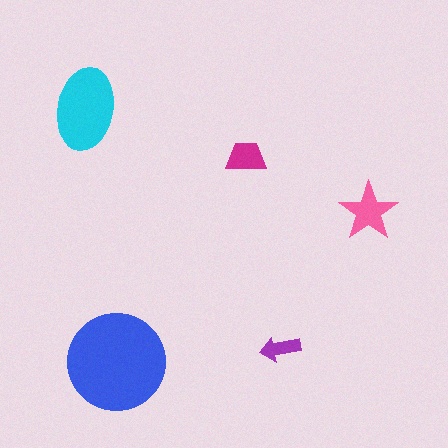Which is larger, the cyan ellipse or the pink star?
The cyan ellipse.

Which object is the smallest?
The purple arrow.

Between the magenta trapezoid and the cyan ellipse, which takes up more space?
The cyan ellipse.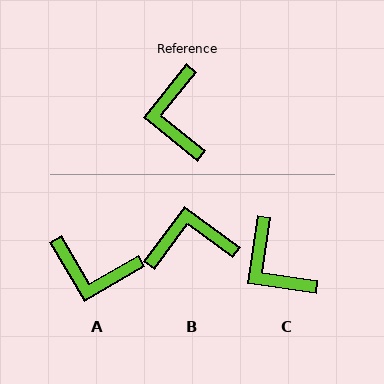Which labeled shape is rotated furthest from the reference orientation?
B, about 88 degrees away.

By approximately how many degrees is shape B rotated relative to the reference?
Approximately 88 degrees clockwise.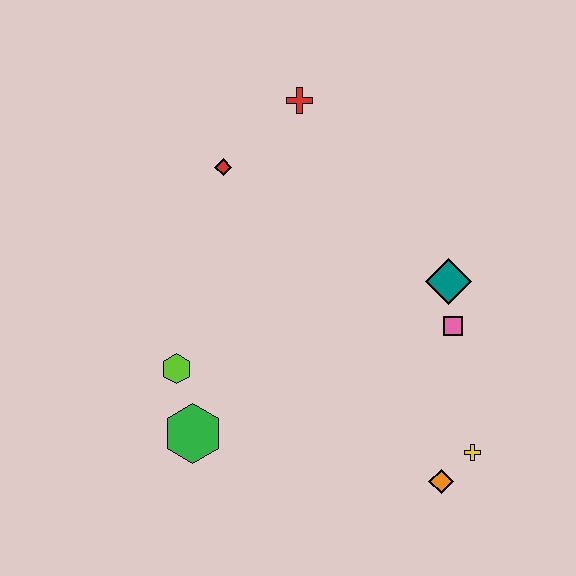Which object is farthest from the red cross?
The orange diamond is farthest from the red cross.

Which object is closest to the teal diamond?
The pink square is closest to the teal diamond.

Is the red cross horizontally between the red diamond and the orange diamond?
Yes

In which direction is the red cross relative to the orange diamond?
The red cross is above the orange diamond.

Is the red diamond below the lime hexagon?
No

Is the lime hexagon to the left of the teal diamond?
Yes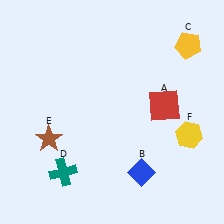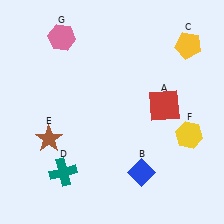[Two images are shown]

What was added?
A pink hexagon (G) was added in Image 2.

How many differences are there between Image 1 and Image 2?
There is 1 difference between the two images.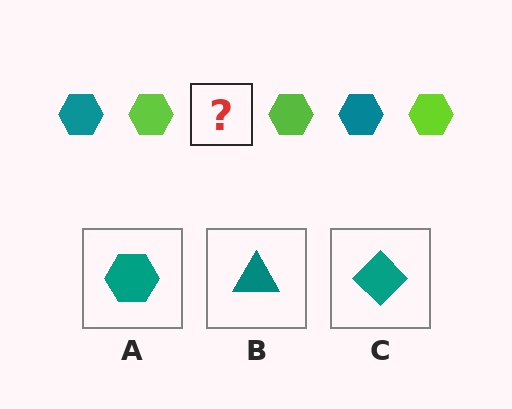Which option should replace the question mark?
Option A.